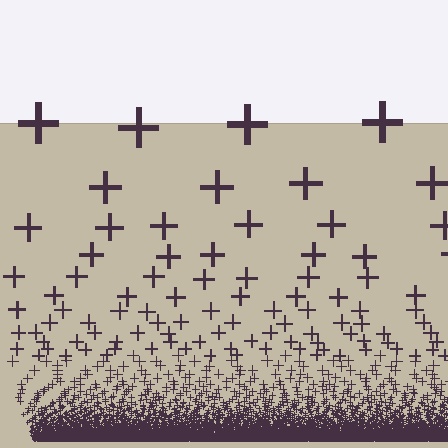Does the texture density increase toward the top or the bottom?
Density increases toward the bottom.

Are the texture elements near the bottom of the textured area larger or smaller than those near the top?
Smaller. The gradient is inverted — elements near the bottom are smaller and denser.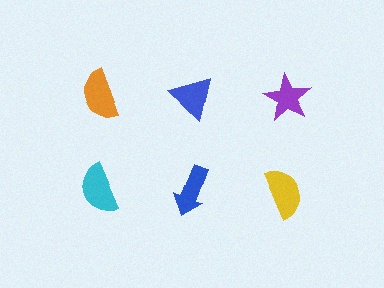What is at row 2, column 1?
A cyan semicircle.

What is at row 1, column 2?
A blue triangle.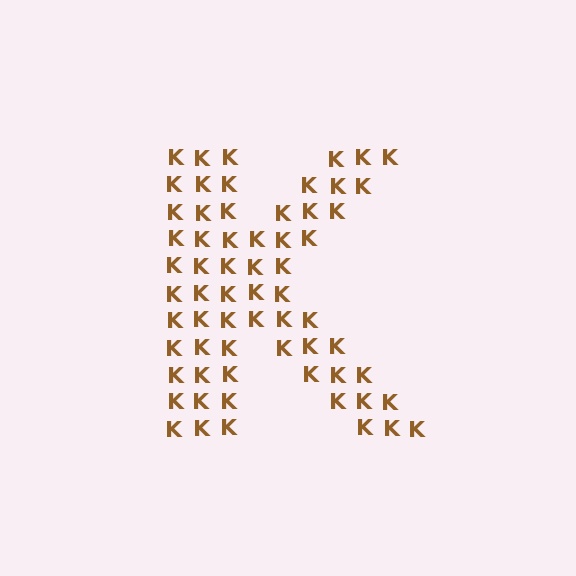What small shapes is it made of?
It is made of small letter K's.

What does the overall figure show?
The overall figure shows the letter K.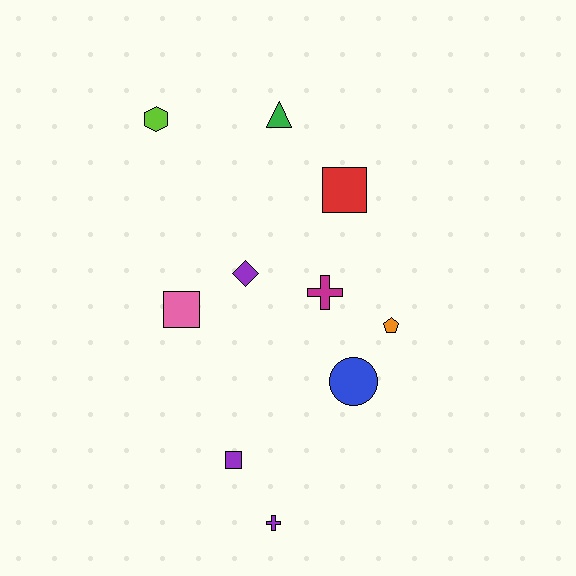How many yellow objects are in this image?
There are no yellow objects.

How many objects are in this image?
There are 10 objects.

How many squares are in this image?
There are 3 squares.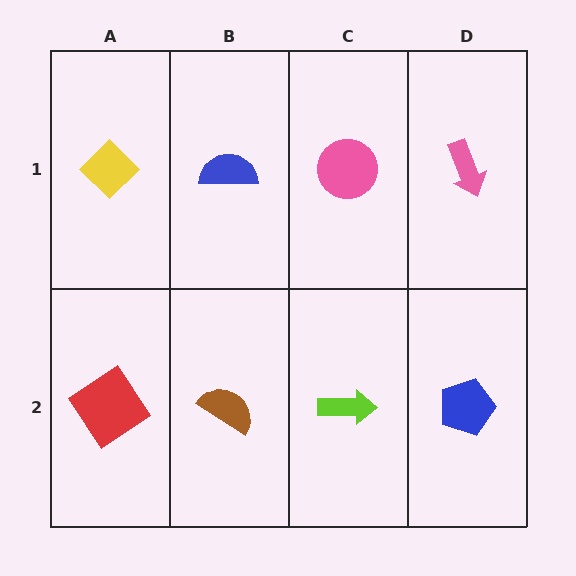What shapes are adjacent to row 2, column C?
A pink circle (row 1, column C), a brown semicircle (row 2, column B), a blue pentagon (row 2, column D).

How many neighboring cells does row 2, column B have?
3.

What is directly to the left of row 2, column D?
A lime arrow.